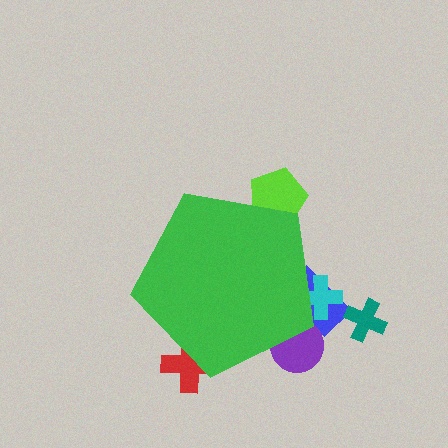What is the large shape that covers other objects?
A green pentagon.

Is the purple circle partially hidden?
Yes, the purple circle is partially hidden behind the green pentagon.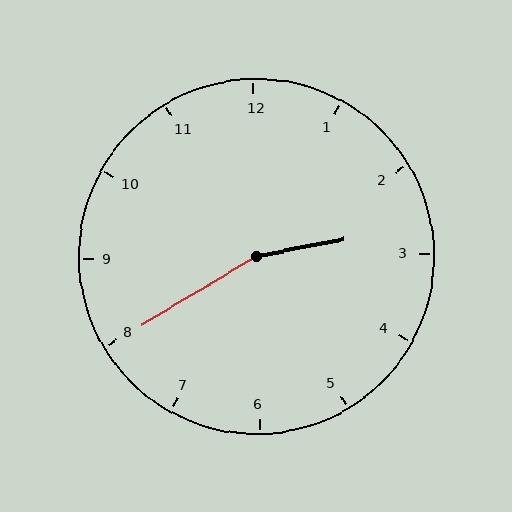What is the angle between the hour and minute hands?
Approximately 160 degrees.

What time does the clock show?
2:40.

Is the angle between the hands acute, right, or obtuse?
It is obtuse.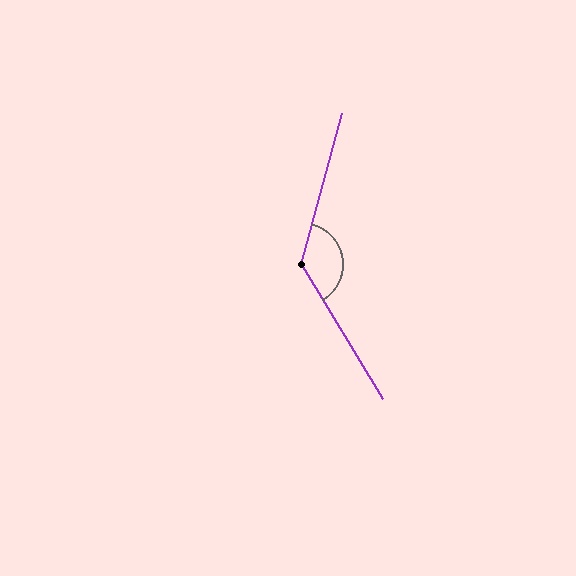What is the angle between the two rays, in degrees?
Approximately 134 degrees.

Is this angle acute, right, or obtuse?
It is obtuse.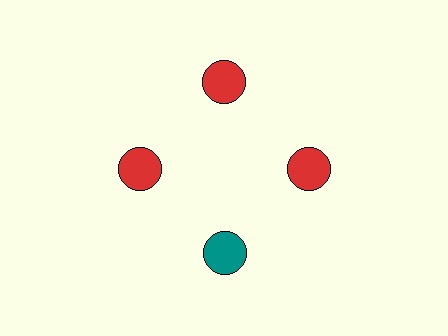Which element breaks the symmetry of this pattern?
The teal circle at roughly the 6 o'clock position breaks the symmetry. All other shapes are red circles.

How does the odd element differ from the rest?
It has a different color: teal instead of red.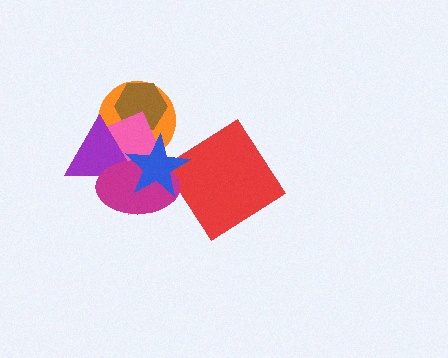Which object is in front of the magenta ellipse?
The blue star is in front of the magenta ellipse.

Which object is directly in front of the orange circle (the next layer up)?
The brown hexagon is directly in front of the orange circle.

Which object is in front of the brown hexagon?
The pink rectangle is in front of the brown hexagon.